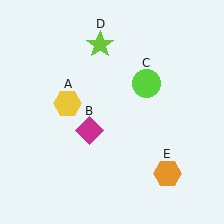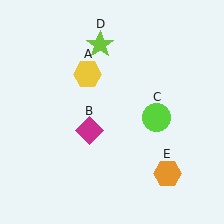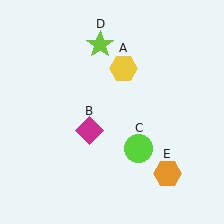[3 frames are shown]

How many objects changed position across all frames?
2 objects changed position: yellow hexagon (object A), lime circle (object C).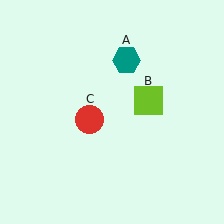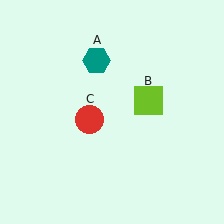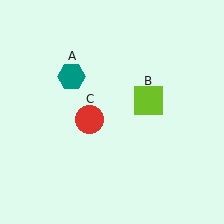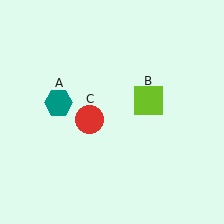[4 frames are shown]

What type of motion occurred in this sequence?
The teal hexagon (object A) rotated counterclockwise around the center of the scene.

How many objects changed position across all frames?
1 object changed position: teal hexagon (object A).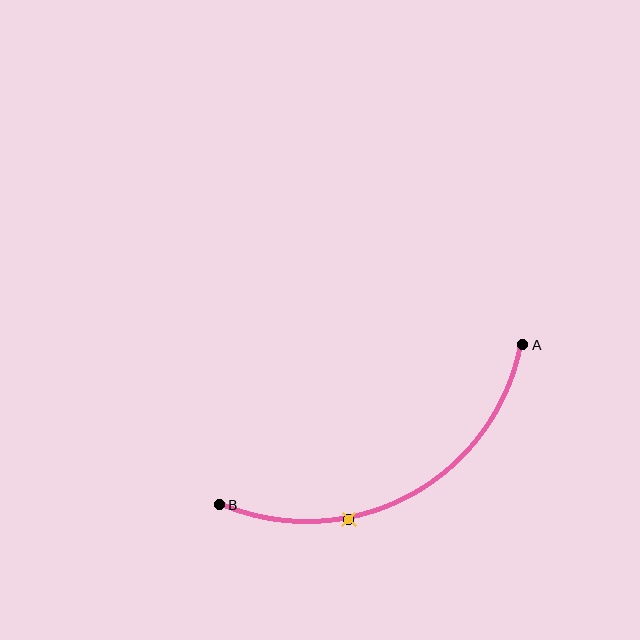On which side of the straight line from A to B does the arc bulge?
The arc bulges below the straight line connecting A and B.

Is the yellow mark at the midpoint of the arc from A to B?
No. The yellow mark lies on the arc but is closer to endpoint B. The arc midpoint would be at the point on the curve equidistant along the arc from both A and B.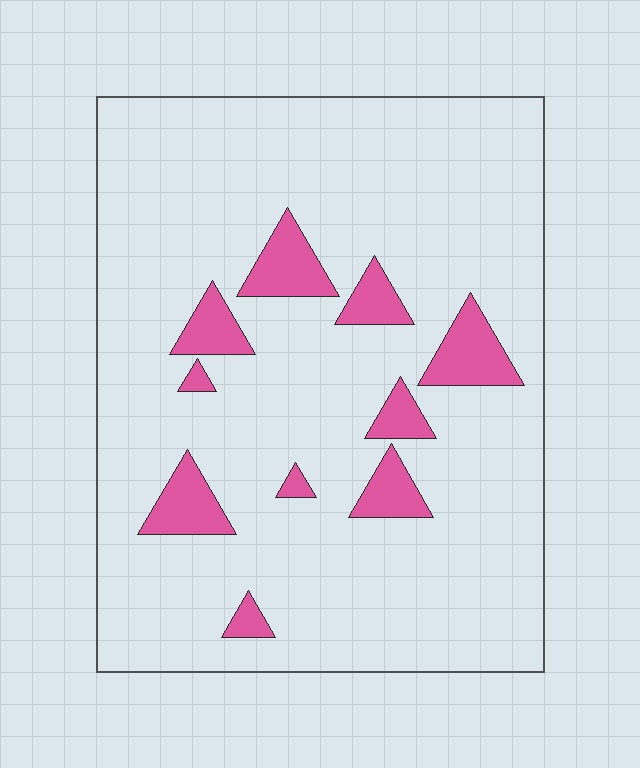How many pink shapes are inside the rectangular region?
10.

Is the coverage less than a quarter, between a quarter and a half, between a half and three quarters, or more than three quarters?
Less than a quarter.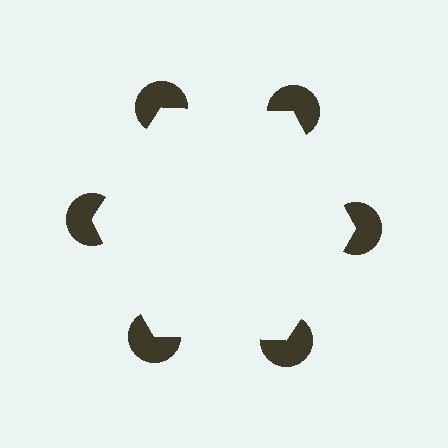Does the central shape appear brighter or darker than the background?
It typically appears slightly brighter than the background, even though no actual brightness change is drawn.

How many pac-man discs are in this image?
There are 6 — one at each vertex of the illusory hexagon.